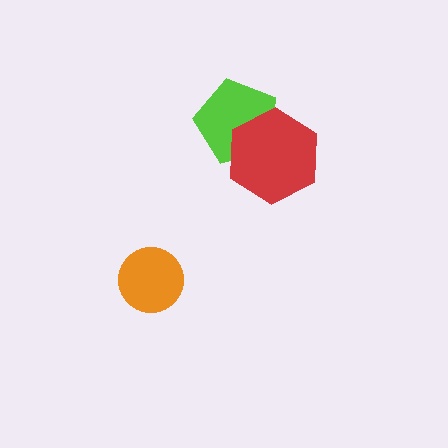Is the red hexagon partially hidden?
No, no other shape covers it.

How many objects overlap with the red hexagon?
1 object overlaps with the red hexagon.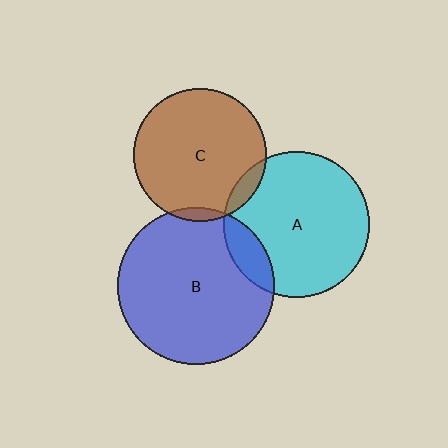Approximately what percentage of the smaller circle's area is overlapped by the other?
Approximately 5%.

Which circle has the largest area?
Circle B (blue).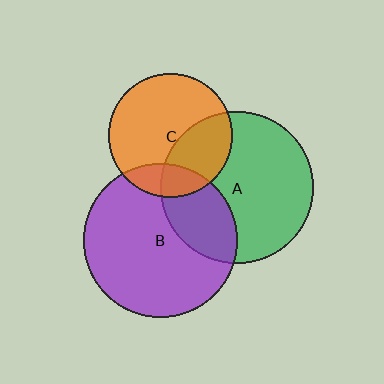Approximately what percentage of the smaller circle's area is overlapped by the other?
Approximately 15%.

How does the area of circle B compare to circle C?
Approximately 1.5 times.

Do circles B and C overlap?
Yes.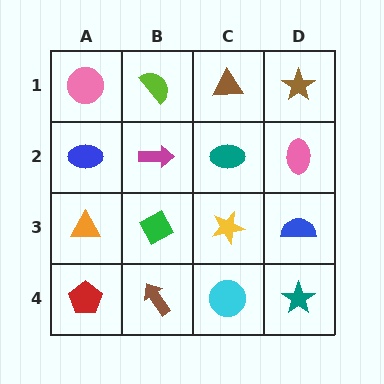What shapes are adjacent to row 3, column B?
A magenta arrow (row 2, column B), a brown arrow (row 4, column B), an orange triangle (row 3, column A), a yellow star (row 3, column C).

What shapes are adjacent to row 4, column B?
A green diamond (row 3, column B), a red pentagon (row 4, column A), a cyan circle (row 4, column C).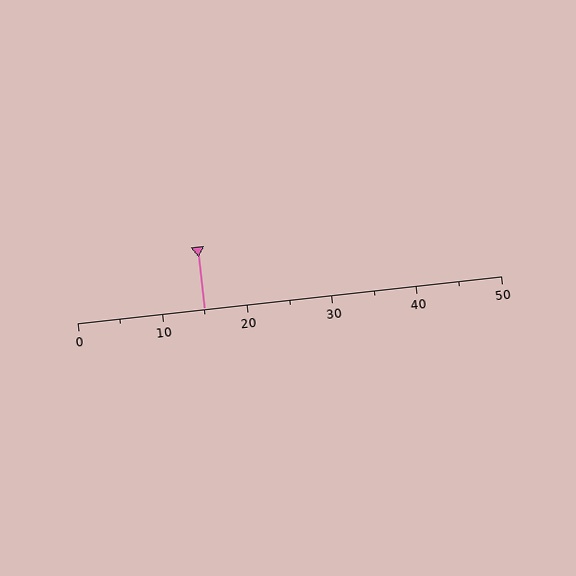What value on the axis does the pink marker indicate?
The marker indicates approximately 15.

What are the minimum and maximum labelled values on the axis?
The axis runs from 0 to 50.